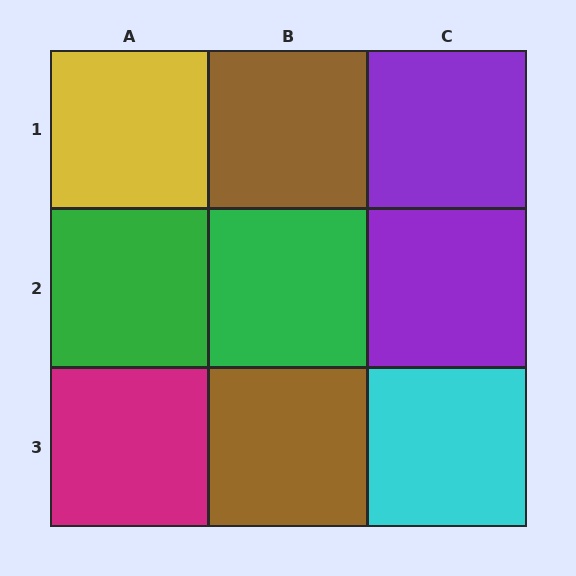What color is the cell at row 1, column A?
Yellow.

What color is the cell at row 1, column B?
Brown.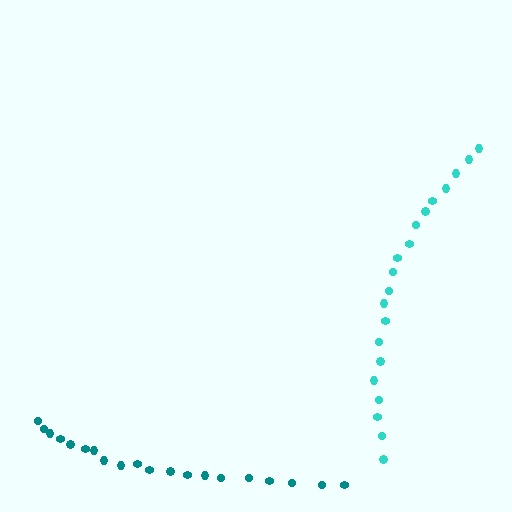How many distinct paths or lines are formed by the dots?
There are 2 distinct paths.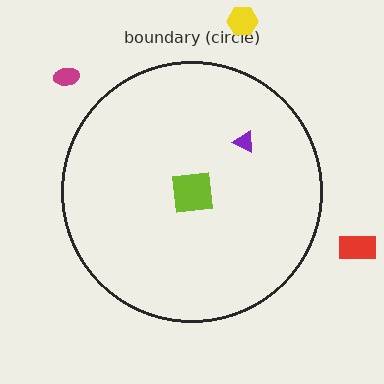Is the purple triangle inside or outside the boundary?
Inside.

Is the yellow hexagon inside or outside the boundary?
Outside.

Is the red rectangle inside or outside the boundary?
Outside.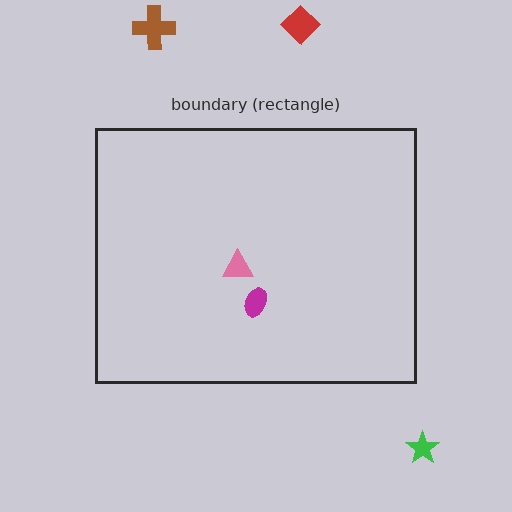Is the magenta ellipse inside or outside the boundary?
Inside.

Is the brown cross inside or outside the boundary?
Outside.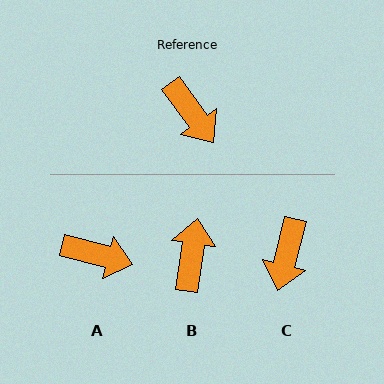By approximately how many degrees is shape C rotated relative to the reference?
Approximately 49 degrees clockwise.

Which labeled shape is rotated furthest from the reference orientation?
B, about 136 degrees away.